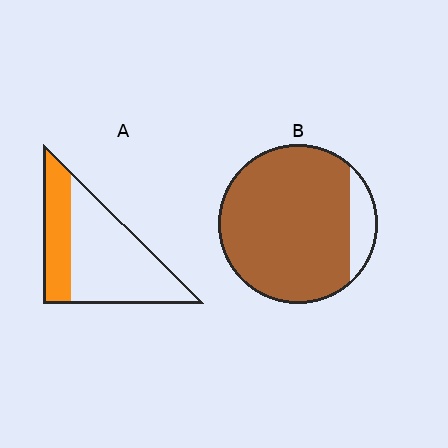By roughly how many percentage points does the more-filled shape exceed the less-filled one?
By roughly 55 percentage points (B over A).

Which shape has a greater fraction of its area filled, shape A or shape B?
Shape B.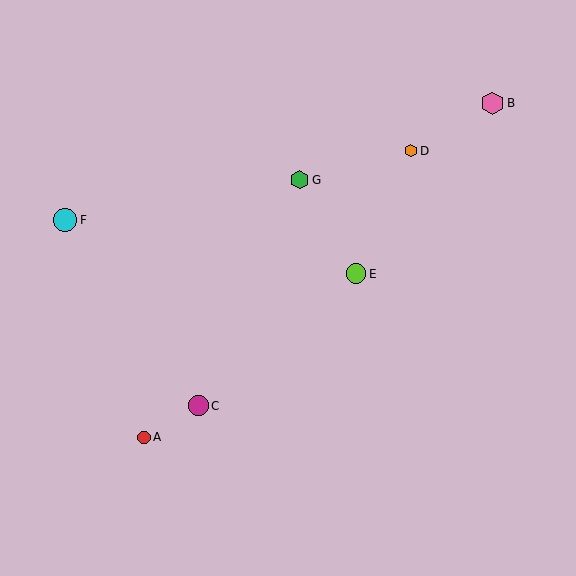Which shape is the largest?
The cyan circle (labeled F) is the largest.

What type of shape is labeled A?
Shape A is a red circle.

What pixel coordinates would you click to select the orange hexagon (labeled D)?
Click at (411, 151) to select the orange hexagon D.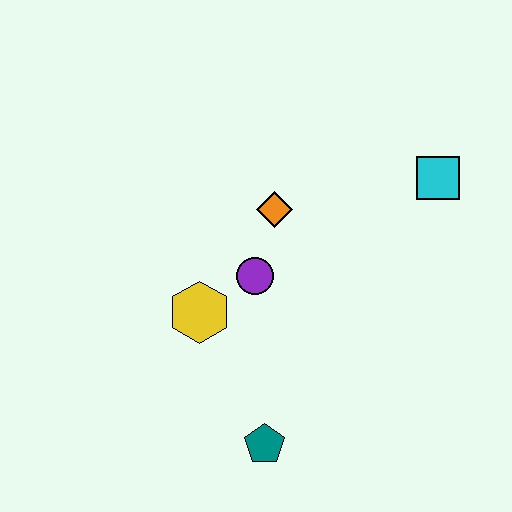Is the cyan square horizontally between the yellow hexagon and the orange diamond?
No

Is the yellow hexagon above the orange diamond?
No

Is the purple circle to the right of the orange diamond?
No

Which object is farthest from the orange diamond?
The teal pentagon is farthest from the orange diamond.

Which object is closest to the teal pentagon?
The yellow hexagon is closest to the teal pentagon.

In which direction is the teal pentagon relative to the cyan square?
The teal pentagon is below the cyan square.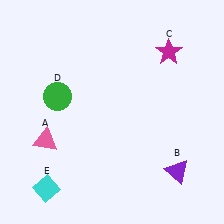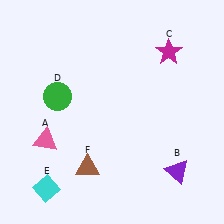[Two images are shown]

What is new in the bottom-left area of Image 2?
A brown triangle (F) was added in the bottom-left area of Image 2.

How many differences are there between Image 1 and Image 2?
There is 1 difference between the two images.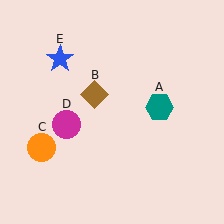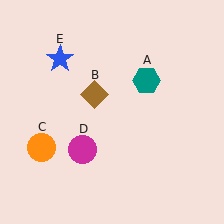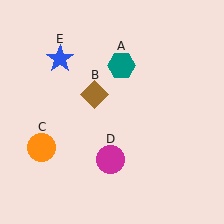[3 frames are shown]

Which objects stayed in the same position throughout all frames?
Brown diamond (object B) and orange circle (object C) and blue star (object E) remained stationary.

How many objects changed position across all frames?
2 objects changed position: teal hexagon (object A), magenta circle (object D).